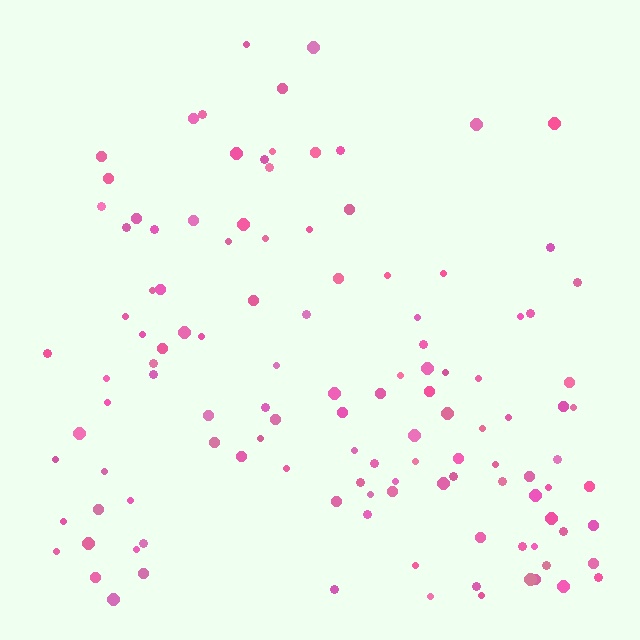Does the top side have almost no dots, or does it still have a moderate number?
Still a moderate number, just noticeably fewer than the bottom.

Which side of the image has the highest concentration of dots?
The bottom.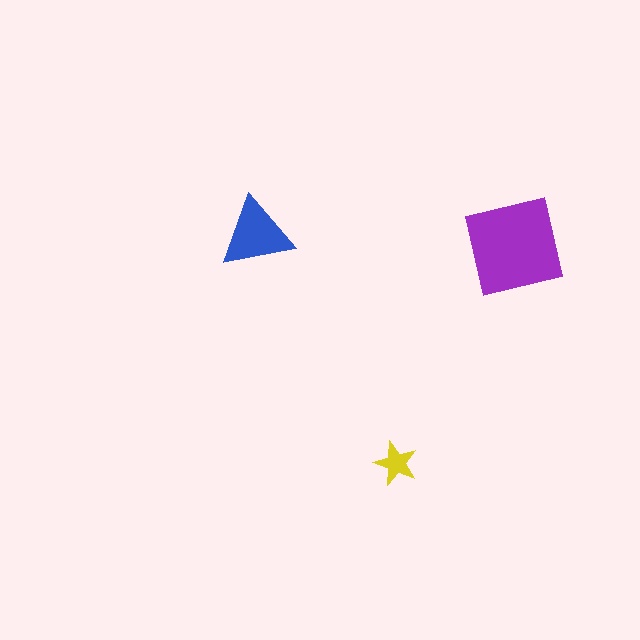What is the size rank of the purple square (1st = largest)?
1st.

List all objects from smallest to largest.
The yellow star, the blue triangle, the purple square.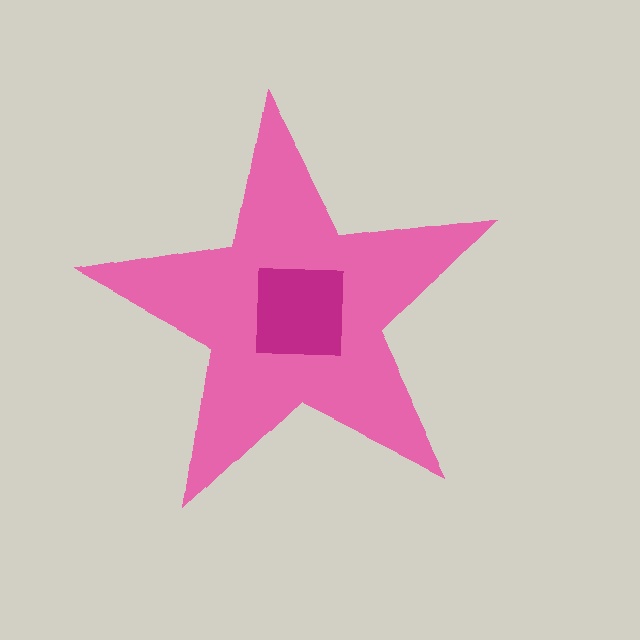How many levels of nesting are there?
2.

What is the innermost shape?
The magenta square.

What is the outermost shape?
The pink star.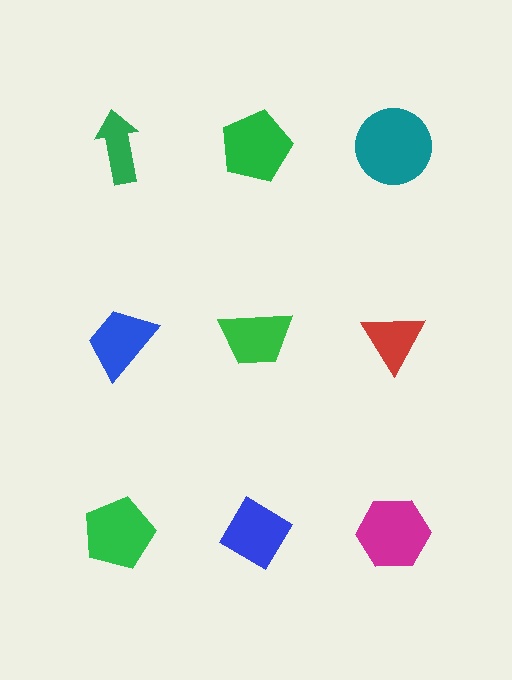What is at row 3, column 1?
A green pentagon.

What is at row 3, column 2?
A blue diamond.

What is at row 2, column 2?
A green trapezoid.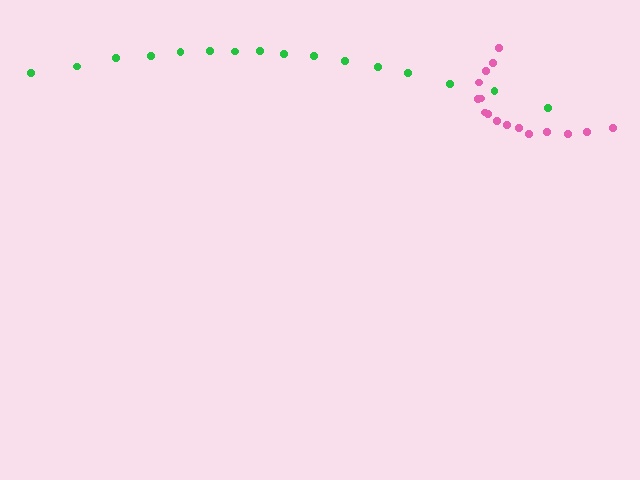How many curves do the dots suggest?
There are 2 distinct paths.